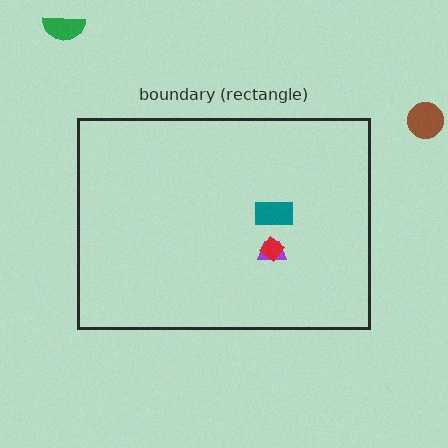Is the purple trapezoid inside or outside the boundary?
Inside.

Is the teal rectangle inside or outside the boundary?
Inside.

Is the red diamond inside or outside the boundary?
Inside.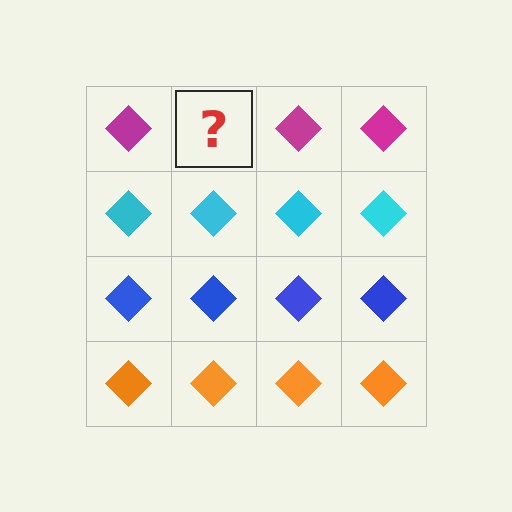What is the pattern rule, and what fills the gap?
The rule is that each row has a consistent color. The gap should be filled with a magenta diamond.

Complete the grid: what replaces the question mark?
The question mark should be replaced with a magenta diamond.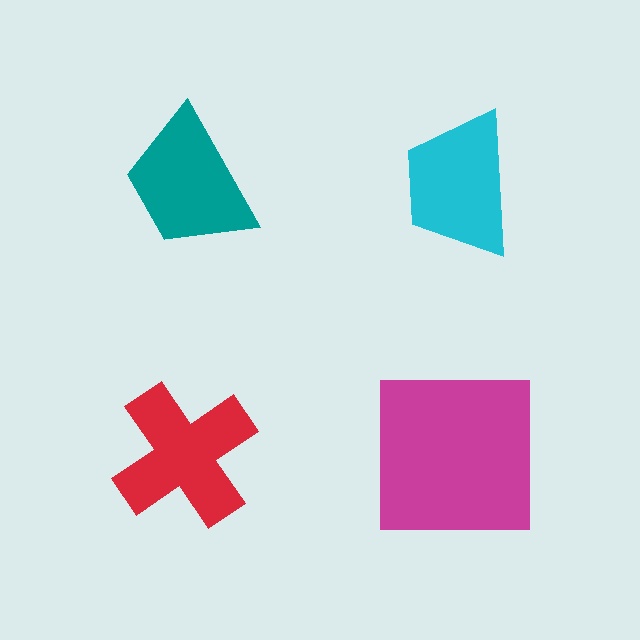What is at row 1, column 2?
A cyan trapezoid.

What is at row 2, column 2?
A magenta square.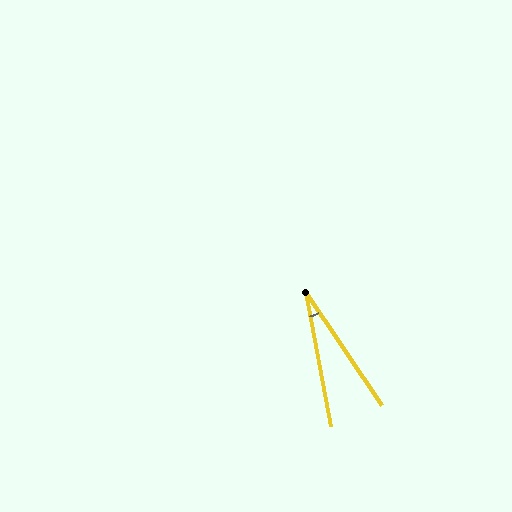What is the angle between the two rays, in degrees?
Approximately 23 degrees.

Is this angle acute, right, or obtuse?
It is acute.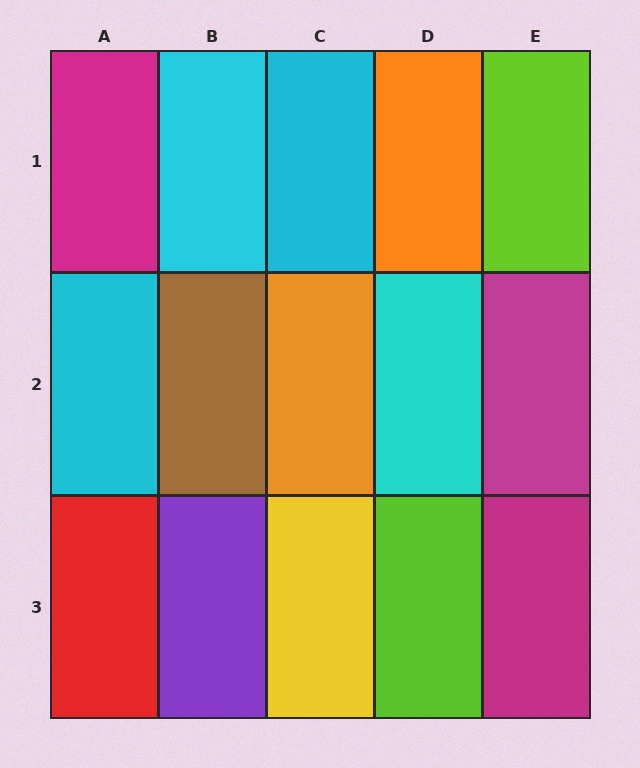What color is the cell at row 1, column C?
Cyan.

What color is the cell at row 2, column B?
Brown.